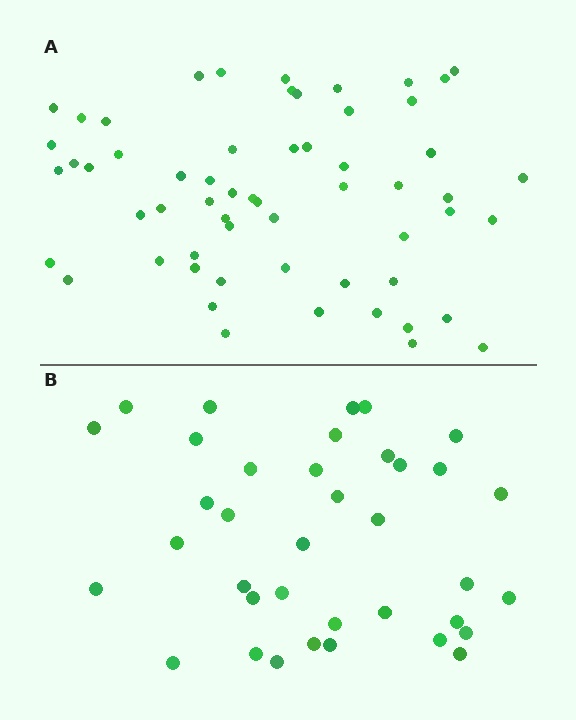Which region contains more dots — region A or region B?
Region A (the top region) has more dots.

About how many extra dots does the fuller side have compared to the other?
Region A has approximately 20 more dots than region B.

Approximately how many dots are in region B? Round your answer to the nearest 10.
About 40 dots. (The exact count is 37, which rounds to 40.)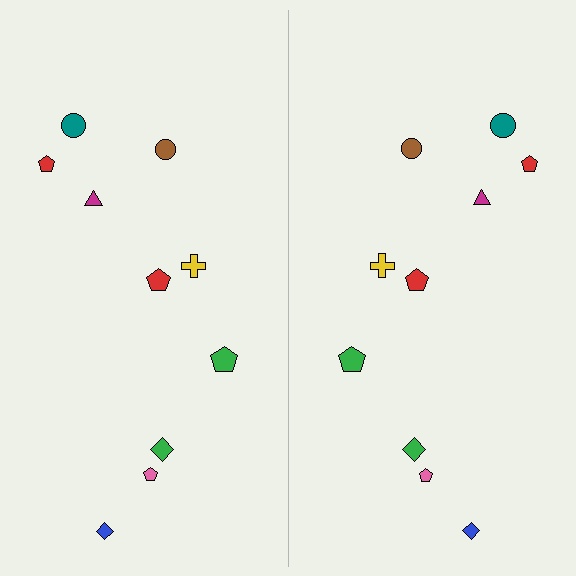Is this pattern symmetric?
Yes, this pattern has bilateral (reflection) symmetry.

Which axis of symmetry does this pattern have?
The pattern has a vertical axis of symmetry running through the center of the image.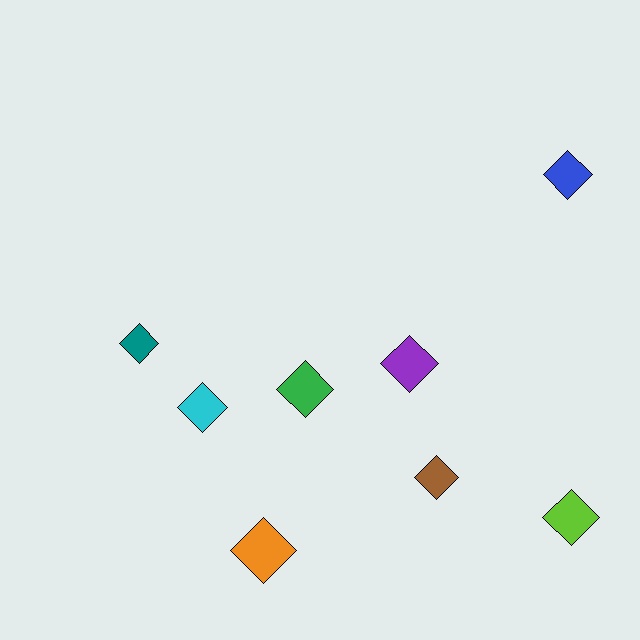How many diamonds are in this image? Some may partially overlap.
There are 8 diamonds.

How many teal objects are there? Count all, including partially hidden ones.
There is 1 teal object.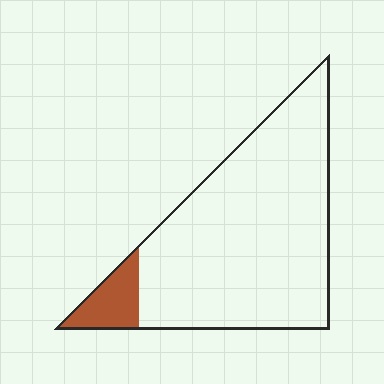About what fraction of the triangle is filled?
About one tenth (1/10).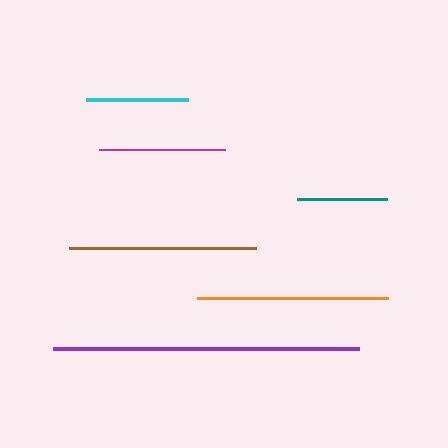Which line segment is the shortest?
The teal line is the shortest at approximately 91 pixels.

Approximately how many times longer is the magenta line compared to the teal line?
The magenta line is approximately 1.4 times the length of the teal line.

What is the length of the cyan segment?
The cyan segment is approximately 102 pixels long.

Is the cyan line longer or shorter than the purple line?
The purple line is longer than the cyan line.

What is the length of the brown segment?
The brown segment is approximately 186 pixels long.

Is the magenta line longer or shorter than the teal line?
The magenta line is longer than the teal line.